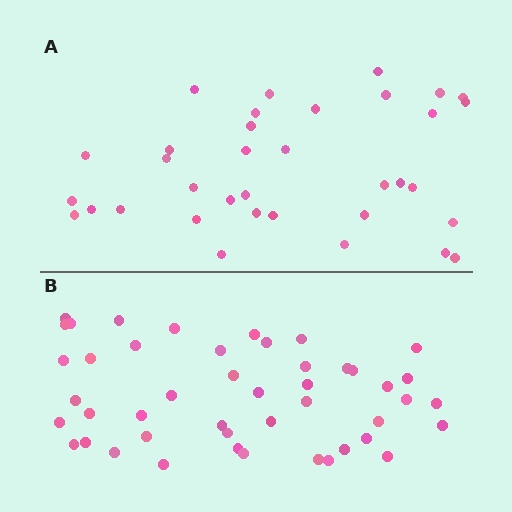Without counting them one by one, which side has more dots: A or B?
Region B (the bottom region) has more dots.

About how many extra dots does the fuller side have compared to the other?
Region B has roughly 12 or so more dots than region A.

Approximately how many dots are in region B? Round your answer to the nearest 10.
About 50 dots. (The exact count is 46, which rounds to 50.)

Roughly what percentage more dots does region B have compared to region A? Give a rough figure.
About 30% more.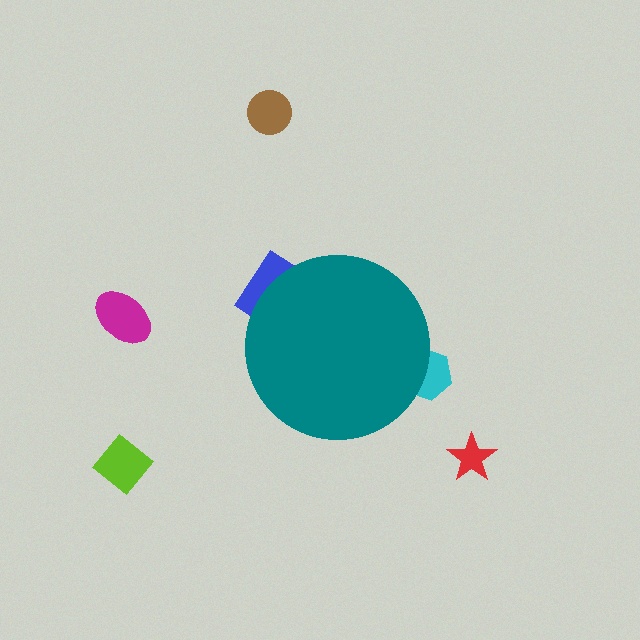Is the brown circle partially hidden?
No, the brown circle is fully visible.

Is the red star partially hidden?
No, the red star is fully visible.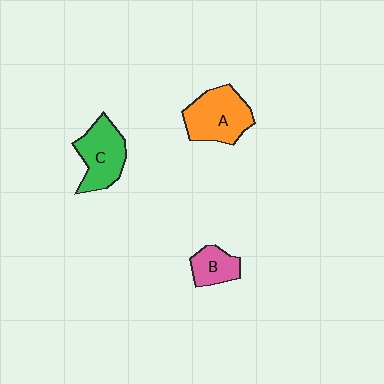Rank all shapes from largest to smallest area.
From largest to smallest: A (orange), C (green), B (pink).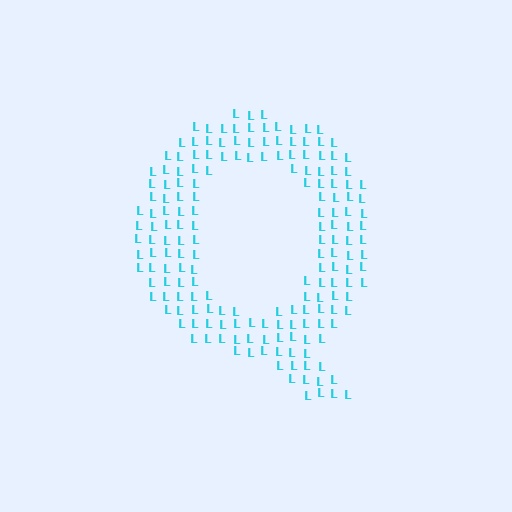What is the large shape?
The large shape is the letter Q.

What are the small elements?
The small elements are letter L's.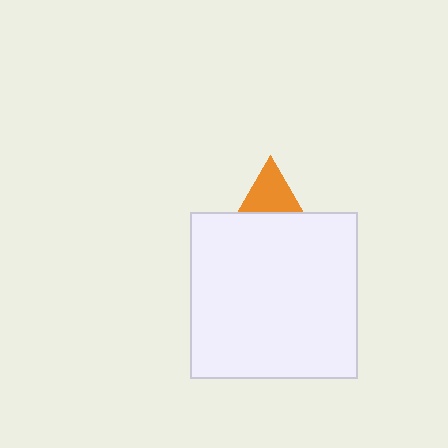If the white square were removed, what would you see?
You would see the complete orange triangle.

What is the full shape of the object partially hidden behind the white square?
The partially hidden object is an orange triangle.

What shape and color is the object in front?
The object in front is a white square.